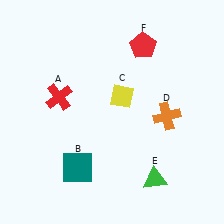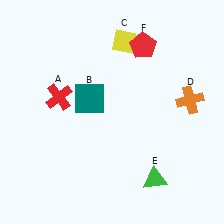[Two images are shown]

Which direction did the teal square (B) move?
The teal square (B) moved up.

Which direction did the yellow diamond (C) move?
The yellow diamond (C) moved up.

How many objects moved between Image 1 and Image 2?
3 objects moved between the two images.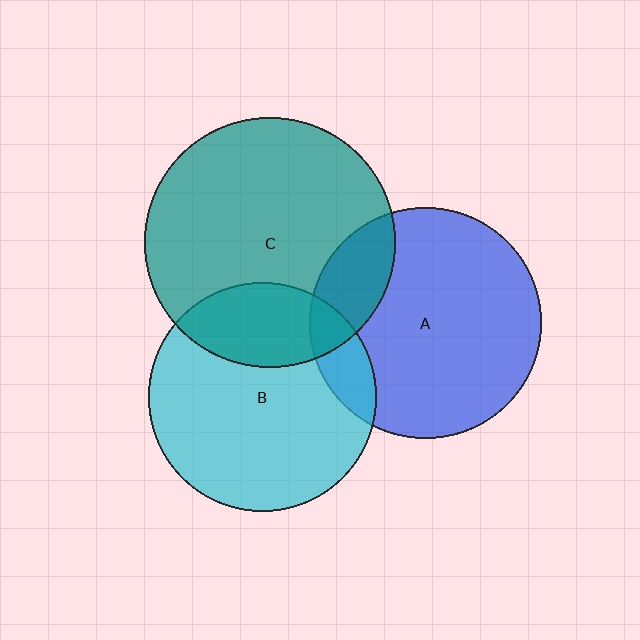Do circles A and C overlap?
Yes.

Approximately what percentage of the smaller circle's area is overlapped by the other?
Approximately 20%.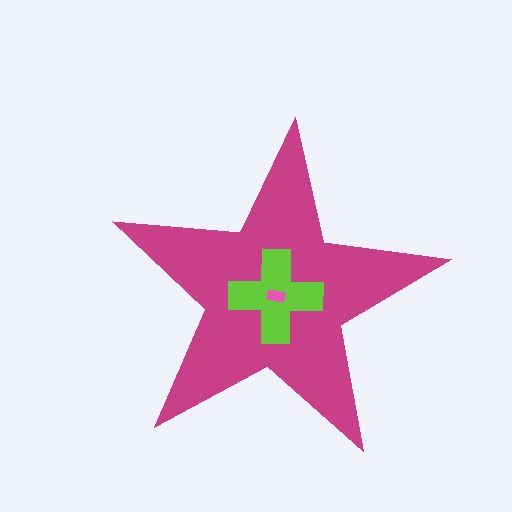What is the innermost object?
The pink rectangle.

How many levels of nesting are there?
3.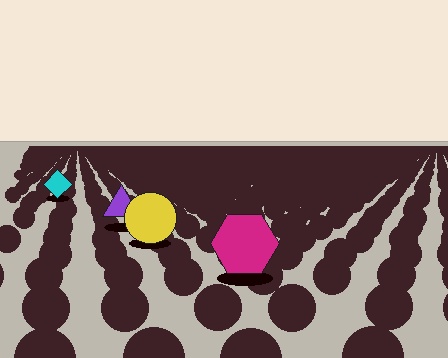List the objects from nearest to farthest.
From nearest to farthest: the magenta hexagon, the yellow circle, the purple triangle, the cyan diamond.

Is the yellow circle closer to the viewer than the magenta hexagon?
No. The magenta hexagon is closer — you can tell from the texture gradient: the ground texture is coarser near it.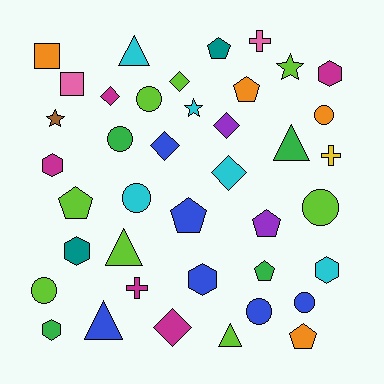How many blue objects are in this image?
There are 6 blue objects.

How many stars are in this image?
There are 3 stars.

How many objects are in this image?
There are 40 objects.